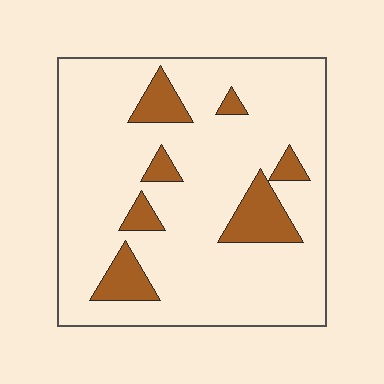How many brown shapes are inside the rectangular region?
7.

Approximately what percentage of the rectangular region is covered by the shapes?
Approximately 15%.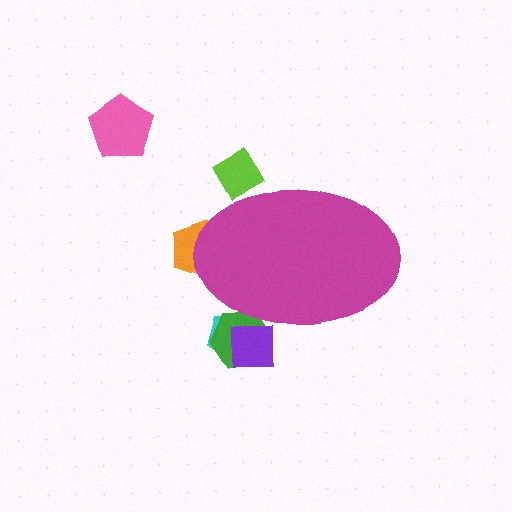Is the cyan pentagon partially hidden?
Yes, the cyan pentagon is partially hidden behind the magenta ellipse.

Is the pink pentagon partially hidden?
No, the pink pentagon is fully visible.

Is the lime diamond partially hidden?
Yes, the lime diamond is partially hidden behind the magenta ellipse.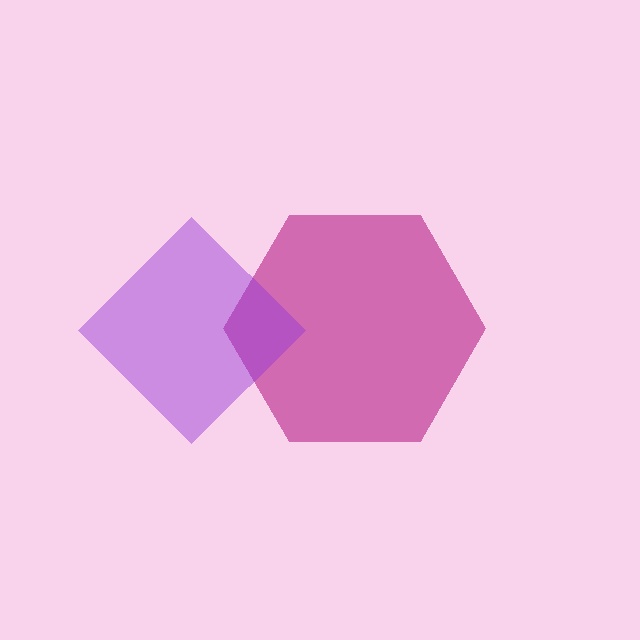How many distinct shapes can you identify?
There are 2 distinct shapes: a magenta hexagon, a purple diamond.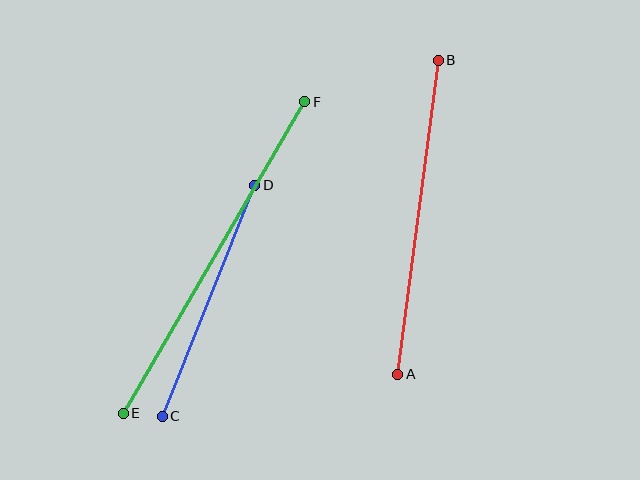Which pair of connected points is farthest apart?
Points E and F are farthest apart.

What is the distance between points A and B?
The distance is approximately 317 pixels.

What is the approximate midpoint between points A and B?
The midpoint is at approximately (418, 217) pixels.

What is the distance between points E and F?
The distance is approximately 360 pixels.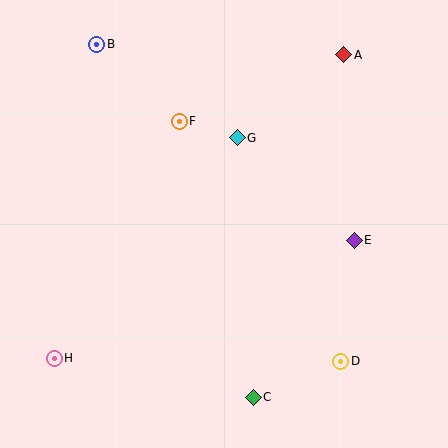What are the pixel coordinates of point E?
Point E is at (354, 240).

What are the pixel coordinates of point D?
Point D is at (341, 361).